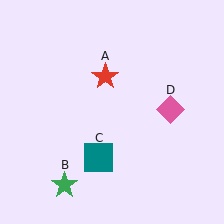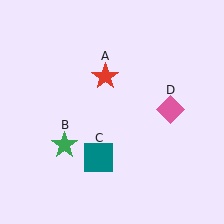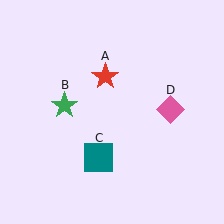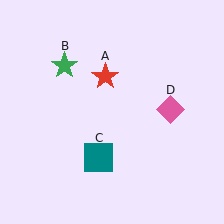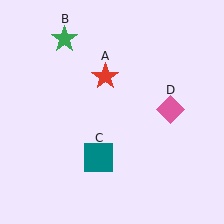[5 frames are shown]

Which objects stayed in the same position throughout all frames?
Red star (object A) and teal square (object C) and pink diamond (object D) remained stationary.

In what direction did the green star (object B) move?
The green star (object B) moved up.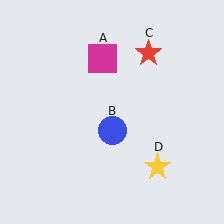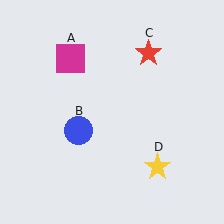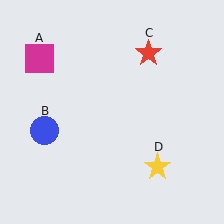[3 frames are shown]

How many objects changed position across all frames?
2 objects changed position: magenta square (object A), blue circle (object B).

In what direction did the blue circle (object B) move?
The blue circle (object B) moved left.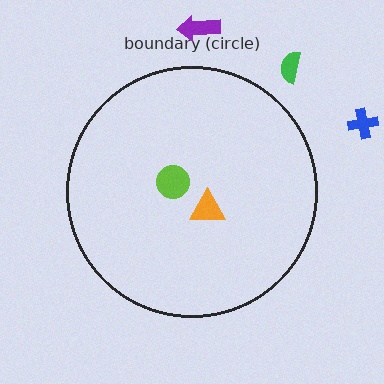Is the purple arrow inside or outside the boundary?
Outside.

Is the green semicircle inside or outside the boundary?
Outside.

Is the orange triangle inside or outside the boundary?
Inside.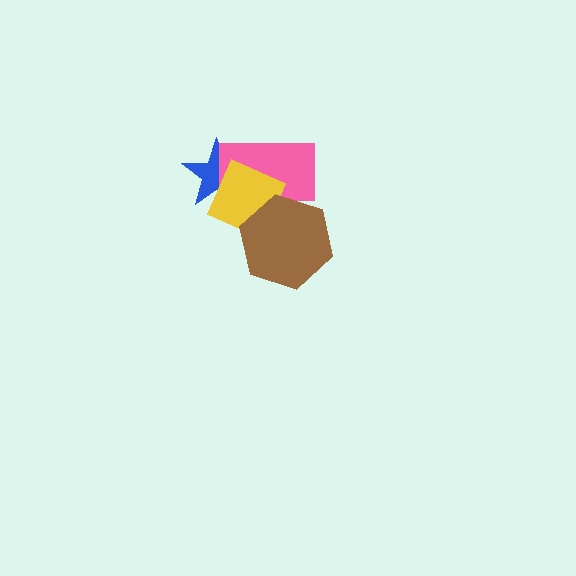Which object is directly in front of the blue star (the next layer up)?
The pink rectangle is directly in front of the blue star.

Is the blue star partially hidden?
Yes, it is partially covered by another shape.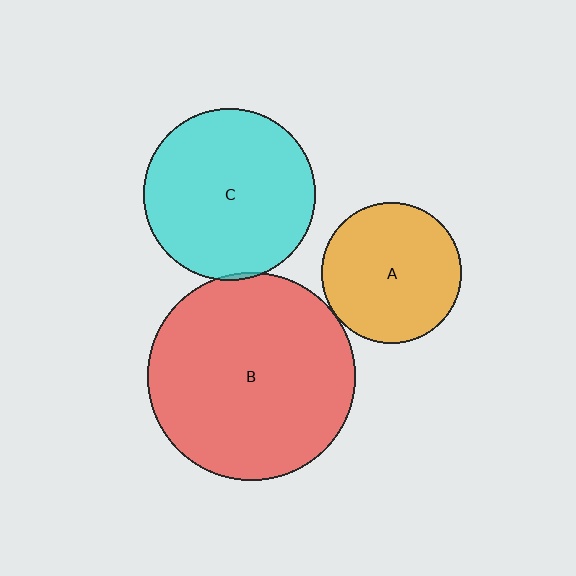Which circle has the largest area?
Circle B (red).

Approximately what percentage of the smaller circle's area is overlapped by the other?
Approximately 5%.